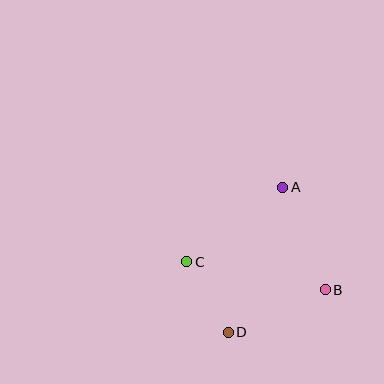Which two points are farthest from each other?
Points A and D are farthest from each other.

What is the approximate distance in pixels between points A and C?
The distance between A and C is approximately 122 pixels.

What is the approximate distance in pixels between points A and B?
The distance between A and B is approximately 111 pixels.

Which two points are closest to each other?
Points C and D are closest to each other.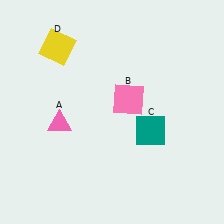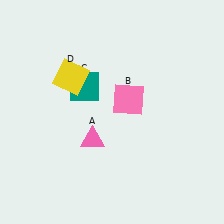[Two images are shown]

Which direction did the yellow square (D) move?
The yellow square (D) moved down.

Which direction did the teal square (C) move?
The teal square (C) moved left.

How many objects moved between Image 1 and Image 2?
3 objects moved between the two images.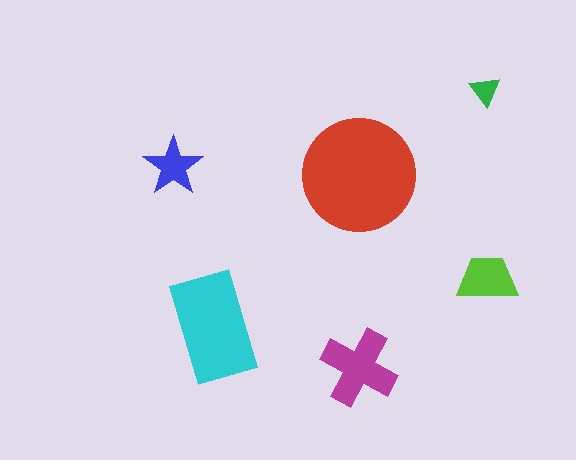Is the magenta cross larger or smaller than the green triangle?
Larger.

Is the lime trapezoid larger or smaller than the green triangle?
Larger.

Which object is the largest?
The red circle.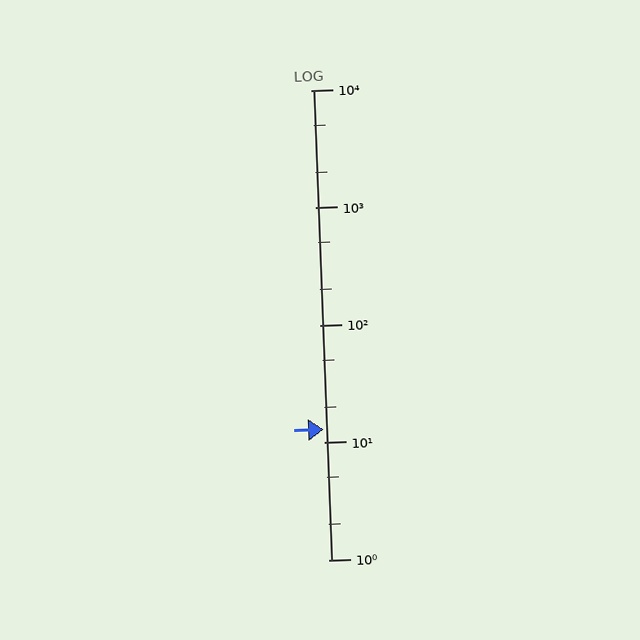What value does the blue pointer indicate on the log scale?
The pointer indicates approximately 13.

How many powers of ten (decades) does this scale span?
The scale spans 4 decades, from 1 to 10000.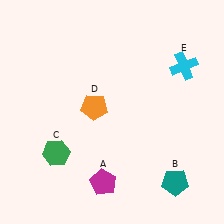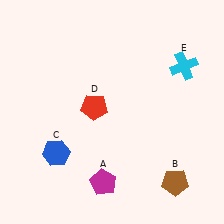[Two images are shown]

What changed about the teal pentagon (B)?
In Image 1, B is teal. In Image 2, it changed to brown.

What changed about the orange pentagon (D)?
In Image 1, D is orange. In Image 2, it changed to red.